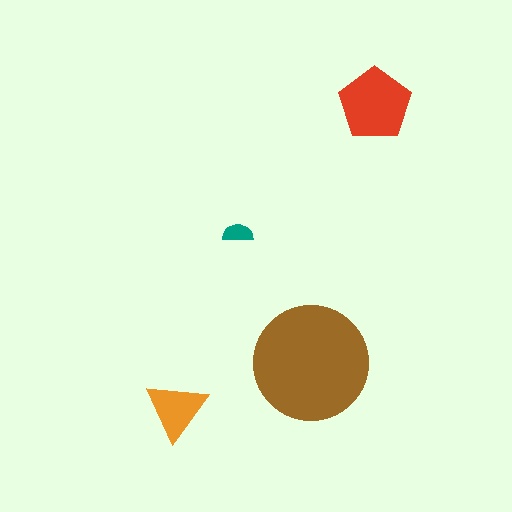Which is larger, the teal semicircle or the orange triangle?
The orange triangle.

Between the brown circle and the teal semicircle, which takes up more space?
The brown circle.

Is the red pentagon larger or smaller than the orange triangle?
Larger.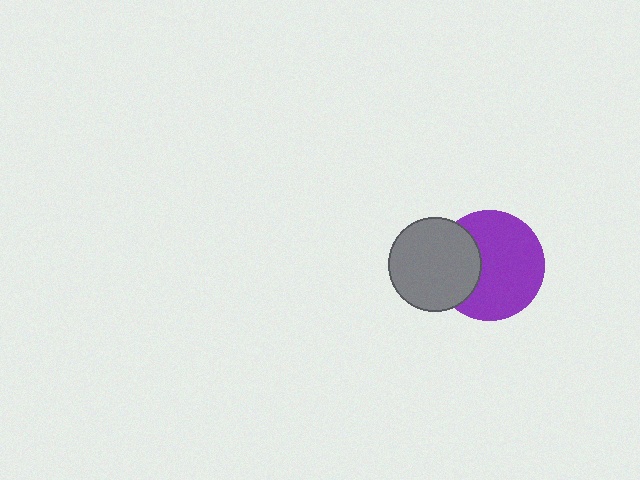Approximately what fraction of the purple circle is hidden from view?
Roughly 30% of the purple circle is hidden behind the gray circle.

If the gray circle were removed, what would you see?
You would see the complete purple circle.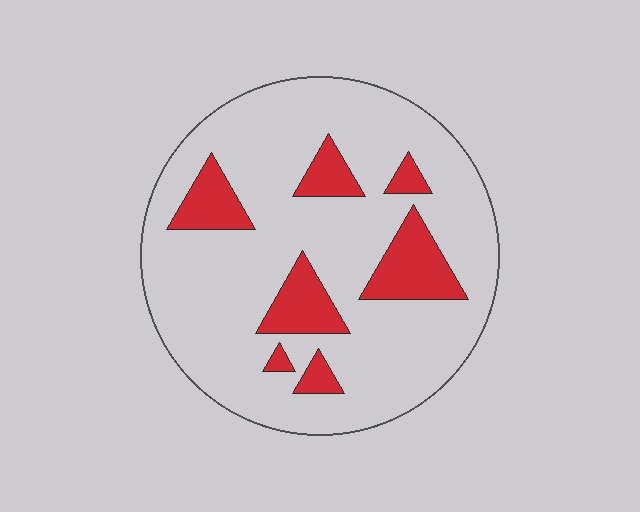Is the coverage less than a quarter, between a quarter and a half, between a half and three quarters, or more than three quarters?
Less than a quarter.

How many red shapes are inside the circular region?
7.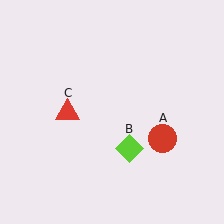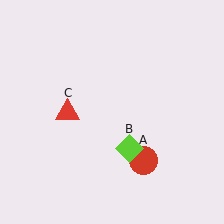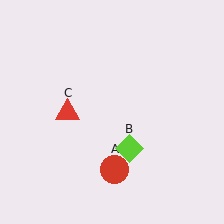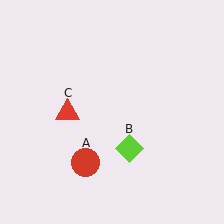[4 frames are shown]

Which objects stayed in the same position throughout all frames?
Lime diamond (object B) and red triangle (object C) remained stationary.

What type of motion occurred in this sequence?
The red circle (object A) rotated clockwise around the center of the scene.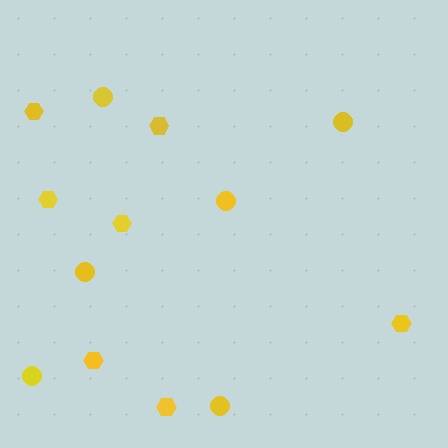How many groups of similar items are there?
There are 2 groups: one group of circles (6) and one group of hexagons (7).